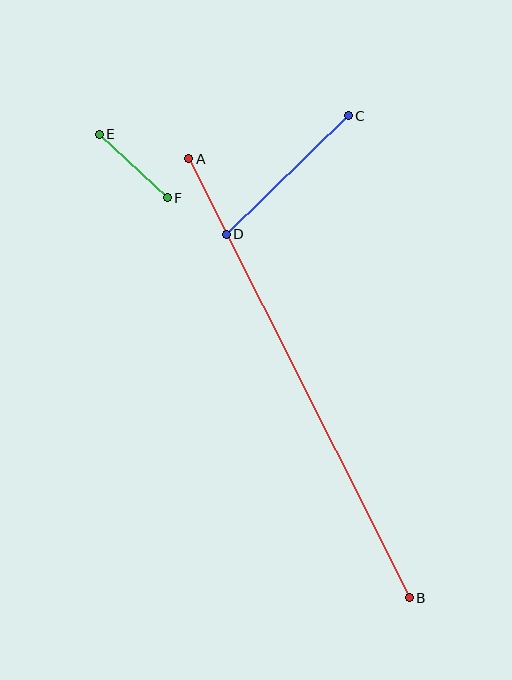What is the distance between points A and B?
The distance is approximately 491 pixels.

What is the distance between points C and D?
The distance is approximately 170 pixels.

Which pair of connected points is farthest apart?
Points A and B are farthest apart.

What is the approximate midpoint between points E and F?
The midpoint is at approximately (133, 166) pixels.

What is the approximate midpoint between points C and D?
The midpoint is at approximately (287, 175) pixels.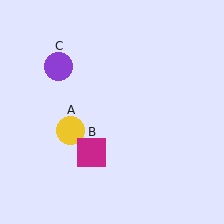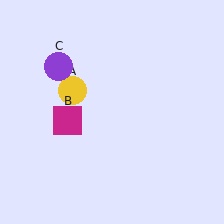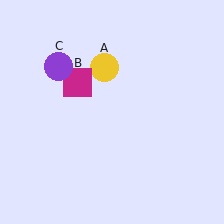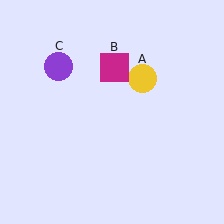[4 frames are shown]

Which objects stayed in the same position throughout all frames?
Purple circle (object C) remained stationary.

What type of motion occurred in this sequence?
The yellow circle (object A), magenta square (object B) rotated clockwise around the center of the scene.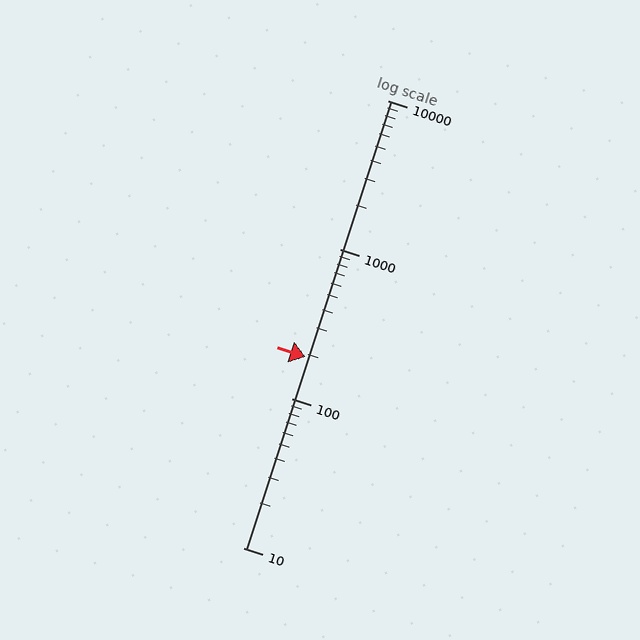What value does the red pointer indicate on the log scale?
The pointer indicates approximately 190.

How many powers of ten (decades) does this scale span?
The scale spans 3 decades, from 10 to 10000.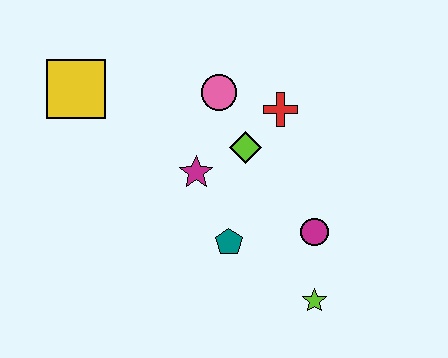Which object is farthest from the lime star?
The yellow square is farthest from the lime star.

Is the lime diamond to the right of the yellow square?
Yes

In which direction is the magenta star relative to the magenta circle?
The magenta star is to the left of the magenta circle.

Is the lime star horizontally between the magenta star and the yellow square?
No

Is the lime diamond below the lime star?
No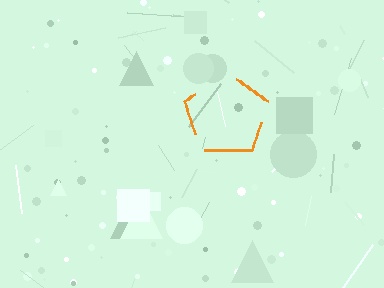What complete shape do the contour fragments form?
The contour fragments form a pentagon.